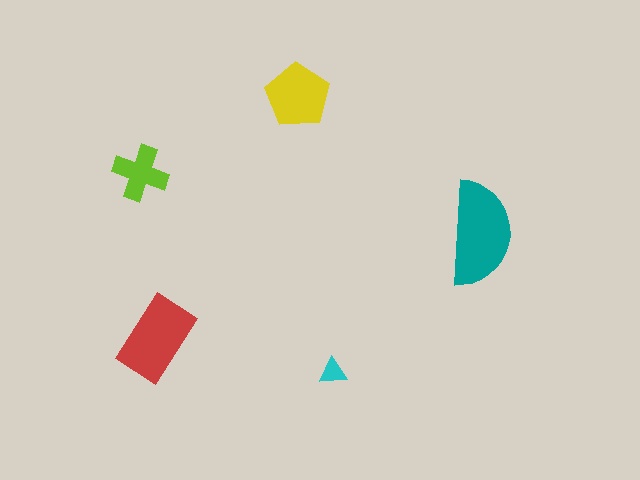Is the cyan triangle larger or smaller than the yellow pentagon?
Smaller.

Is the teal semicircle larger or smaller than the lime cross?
Larger.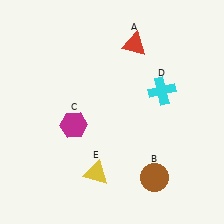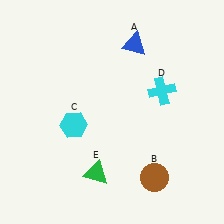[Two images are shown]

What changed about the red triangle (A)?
In Image 1, A is red. In Image 2, it changed to blue.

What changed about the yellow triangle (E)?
In Image 1, E is yellow. In Image 2, it changed to green.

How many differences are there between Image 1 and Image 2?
There are 3 differences between the two images.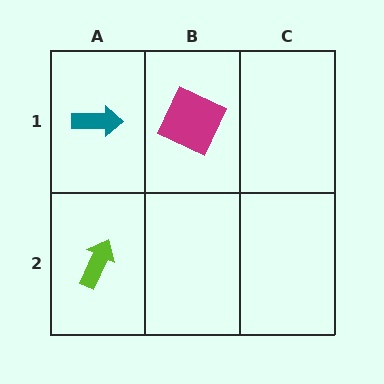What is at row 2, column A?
A lime arrow.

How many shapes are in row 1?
2 shapes.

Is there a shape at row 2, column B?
No, that cell is empty.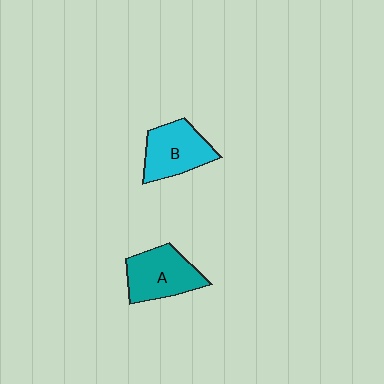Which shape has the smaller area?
Shape B (cyan).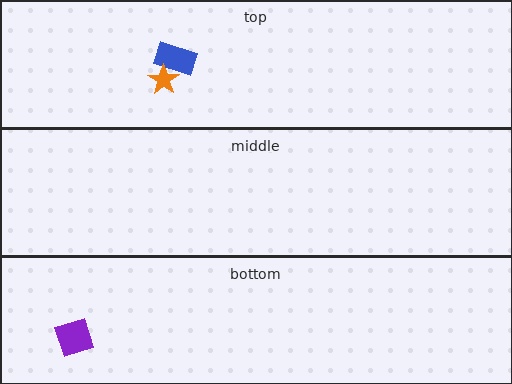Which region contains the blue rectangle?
The top region.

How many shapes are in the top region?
2.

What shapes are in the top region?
The blue rectangle, the orange star.